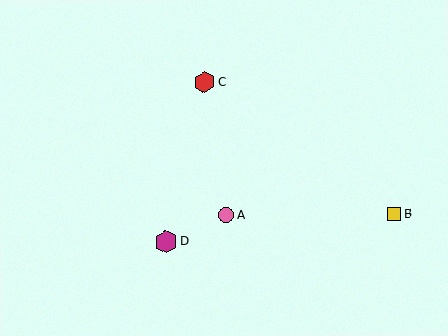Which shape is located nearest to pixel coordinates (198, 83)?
The red hexagon (labeled C) at (204, 82) is nearest to that location.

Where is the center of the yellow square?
The center of the yellow square is at (394, 214).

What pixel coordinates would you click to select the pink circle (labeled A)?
Click at (226, 215) to select the pink circle A.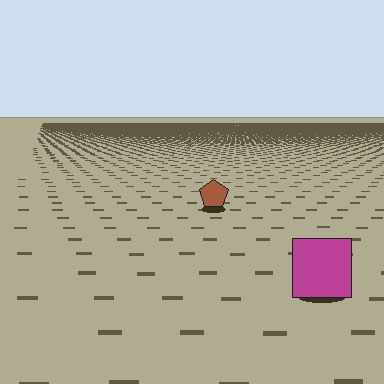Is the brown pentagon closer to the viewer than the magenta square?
No. The magenta square is closer — you can tell from the texture gradient: the ground texture is coarser near it.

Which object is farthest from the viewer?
The brown pentagon is farthest from the viewer. It appears smaller and the ground texture around it is denser.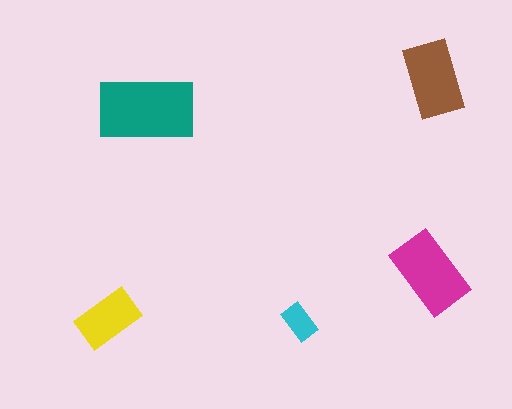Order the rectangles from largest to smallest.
the teal one, the magenta one, the brown one, the yellow one, the cyan one.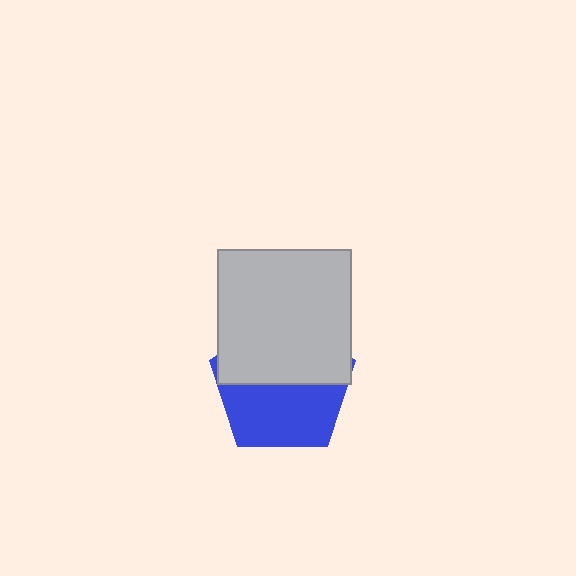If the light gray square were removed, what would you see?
You would see the complete blue pentagon.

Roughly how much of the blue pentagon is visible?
About half of it is visible (roughly 49%).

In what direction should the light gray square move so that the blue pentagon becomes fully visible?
The light gray square should move up. That is the shortest direction to clear the overlap and leave the blue pentagon fully visible.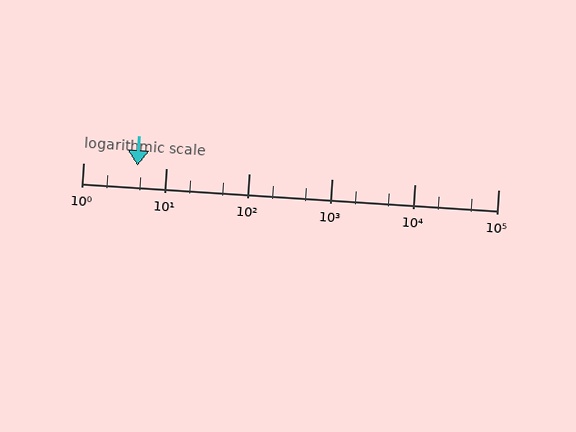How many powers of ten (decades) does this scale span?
The scale spans 5 decades, from 1 to 100000.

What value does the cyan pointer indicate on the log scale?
The pointer indicates approximately 4.5.